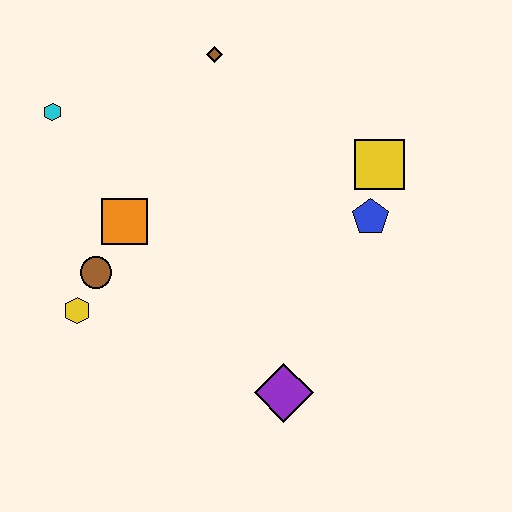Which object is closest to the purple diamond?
The blue pentagon is closest to the purple diamond.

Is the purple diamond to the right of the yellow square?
No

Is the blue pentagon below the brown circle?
No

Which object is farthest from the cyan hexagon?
The purple diamond is farthest from the cyan hexagon.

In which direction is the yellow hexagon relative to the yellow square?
The yellow hexagon is to the left of the yellow square.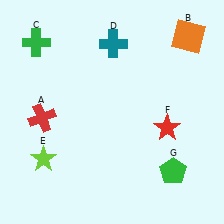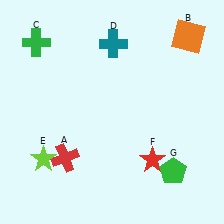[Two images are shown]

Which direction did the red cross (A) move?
The red cross (A) moved down.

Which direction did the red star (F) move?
The red star (F) moved down.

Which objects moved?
The objects that moved are: the red cross (A), the red star (F).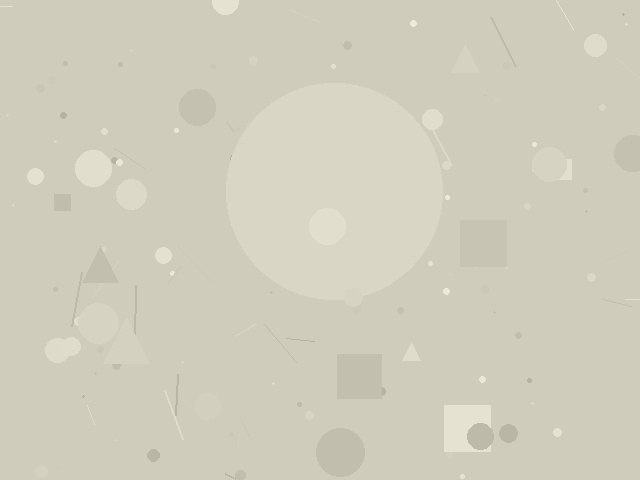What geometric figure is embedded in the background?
A circle is embedded in the background.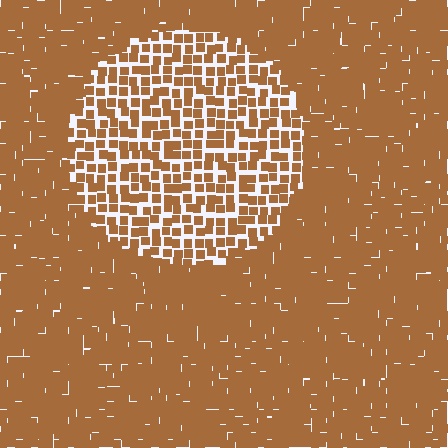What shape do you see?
I see a circle.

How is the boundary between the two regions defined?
The boundary is defined by a change in element density (approximately 2.0x ratio). All elements are the same color, size, and shape.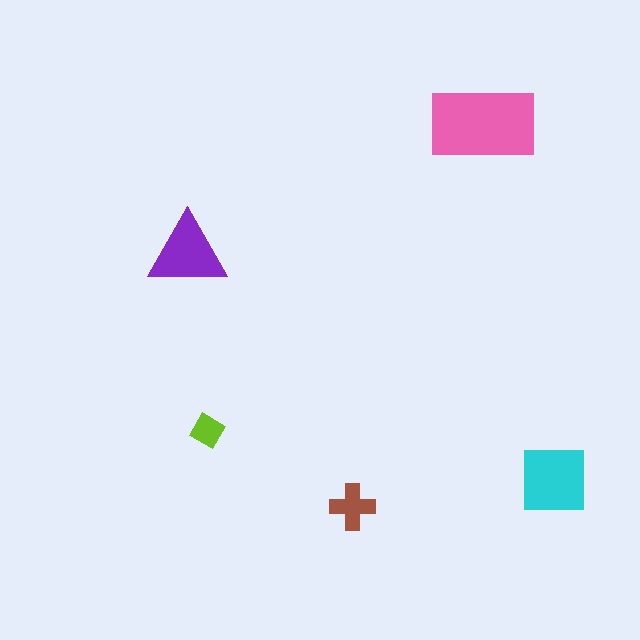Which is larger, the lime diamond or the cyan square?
The cyan square.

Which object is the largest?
The pink rectangle.